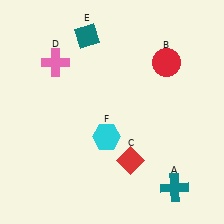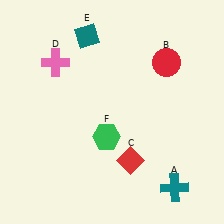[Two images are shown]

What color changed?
The hexagon (F) changed from cyan in Image 1 to green in Image 2.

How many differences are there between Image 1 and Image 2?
There is 1 difference between the two images.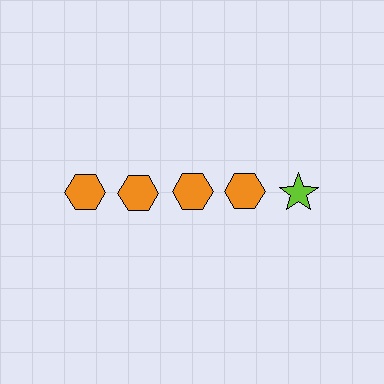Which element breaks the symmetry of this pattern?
The lime star in the top row, rightmost column breaks the symmetry. All other shapes are orange hexagons.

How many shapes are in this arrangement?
There are 5 shapes arranged in a grid pattern.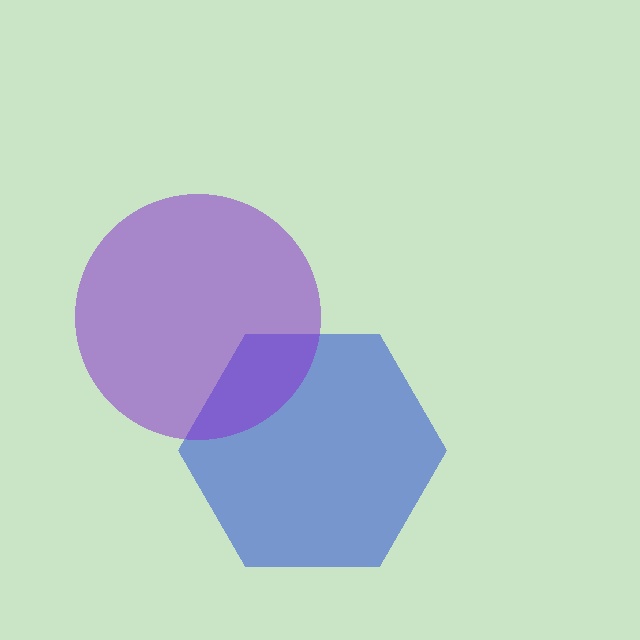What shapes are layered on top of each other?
The layered shapes are: a blue hexagon, a purple circle.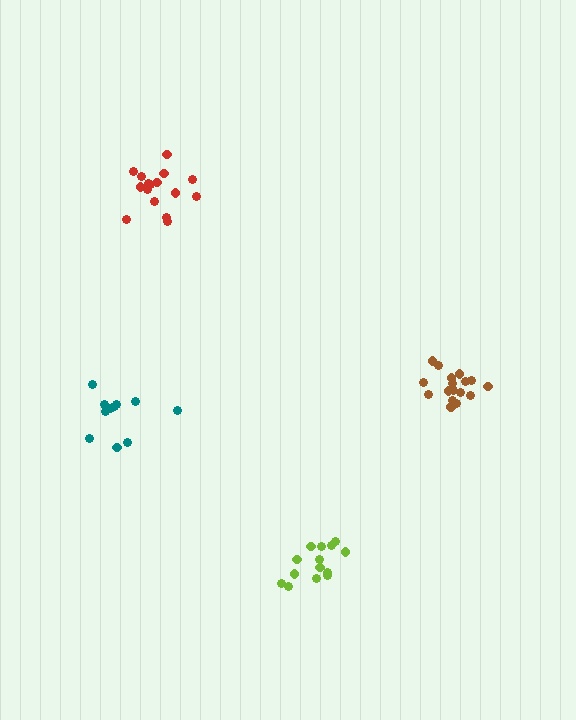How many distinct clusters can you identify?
There are 4 distinct clusters.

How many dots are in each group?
Group 1: 11 dots, Group 2: 14 dots, Group 3: 16 dots, Group 4: 17 dots (58 total).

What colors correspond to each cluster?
The clusters are colored: teal, lime, red, brown.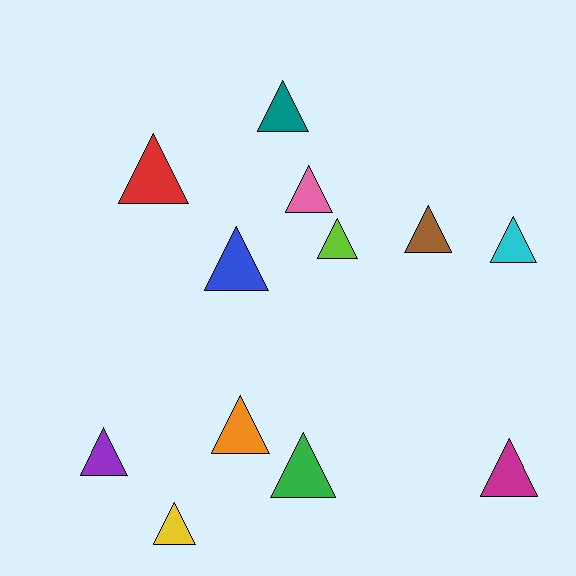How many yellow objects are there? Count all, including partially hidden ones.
There is 1 yellow object.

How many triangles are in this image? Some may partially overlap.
There are 12 triangles.